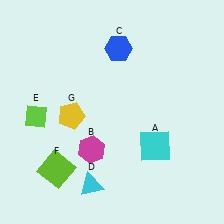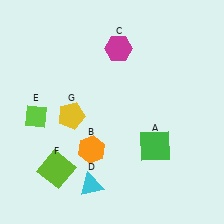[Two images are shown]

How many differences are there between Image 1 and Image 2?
There are 3 differences between the two images.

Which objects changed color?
A changed from cyan to green. B changed from magenta to orange. C changed from blue to magenta.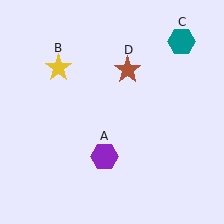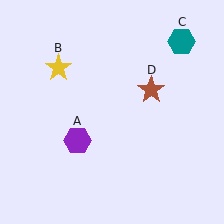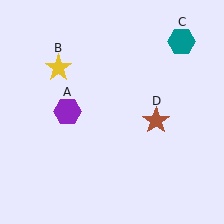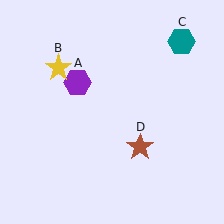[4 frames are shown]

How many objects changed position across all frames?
2 objects changed position: purple hexagon (object A), brown star (object D).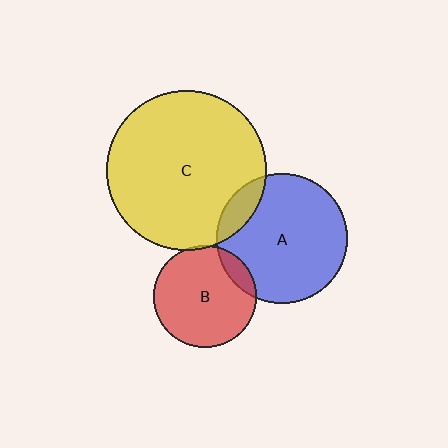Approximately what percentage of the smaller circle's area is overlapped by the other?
Approximately 5%.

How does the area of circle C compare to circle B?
Approximately 2.4 times.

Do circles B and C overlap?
Yes.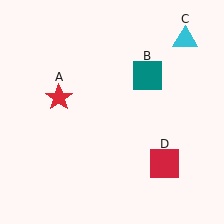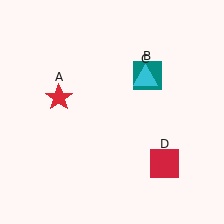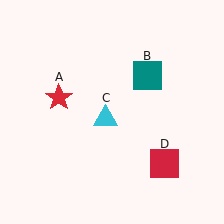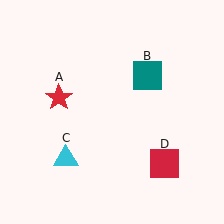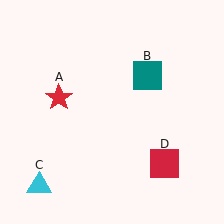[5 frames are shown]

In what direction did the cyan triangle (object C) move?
The cyan triangle (object C) moved down and to the left.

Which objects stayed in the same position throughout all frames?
Red star (object A) and teal square (object B) and red square (object D) remained stationary.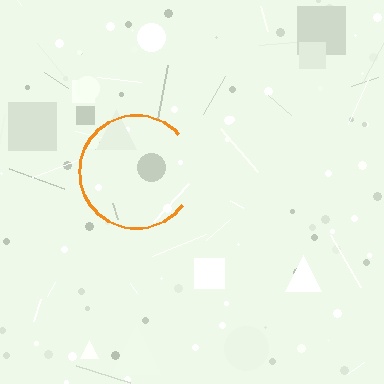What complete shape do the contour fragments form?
The contour fragments form a circle.